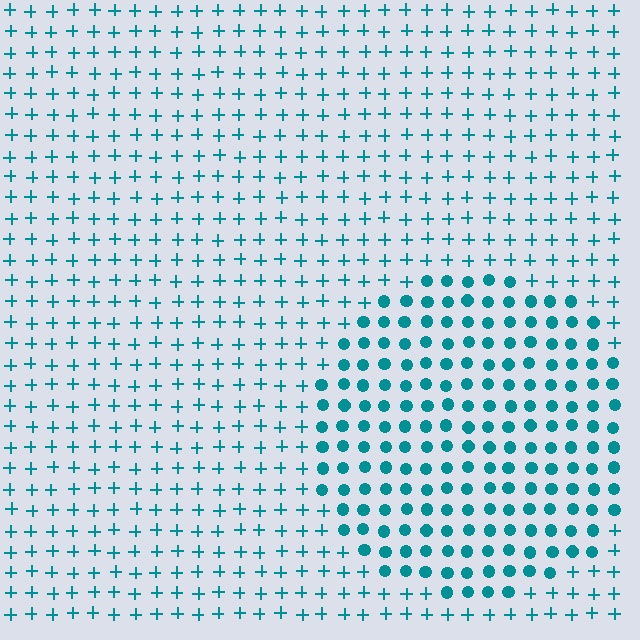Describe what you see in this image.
The image is filled with small teal elements arranged in a uniform grid. A circle-shaped region contains circles, while the surrounding area contains plus signs. The boundary is defined purely by the change in element shape.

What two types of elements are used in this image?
The image uses circles inside the circle region and plus signs outside it.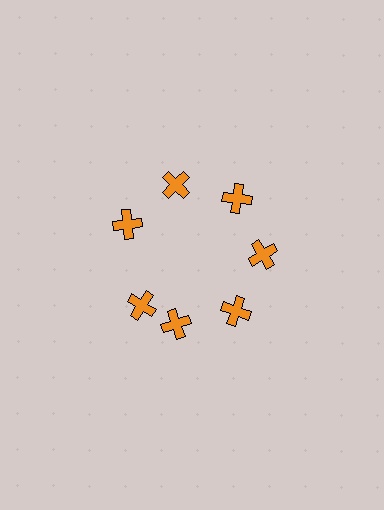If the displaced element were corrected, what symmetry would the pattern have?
It would have 7-fold rotational symmetry — the pattern would map onto itself every 51 degrees.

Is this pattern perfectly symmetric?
No. The 7 orange crosses are arranged in a ring, but one element near the 8 o'clock position is rotated out of alignment along the ring, breaking the 7-fold rotational symmetry.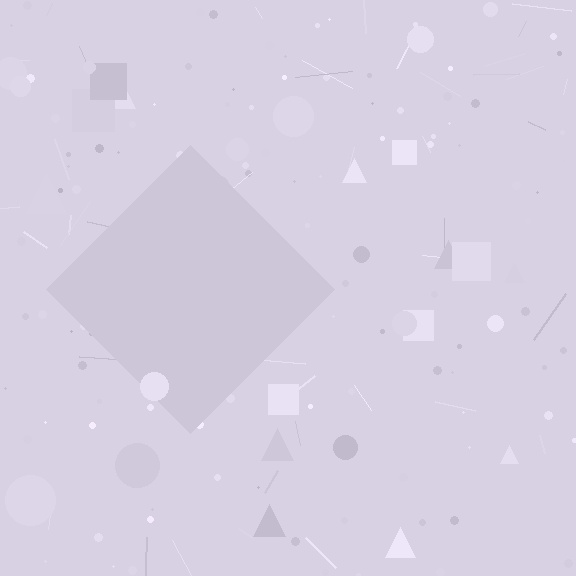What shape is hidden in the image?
A diamond is hidden in the image.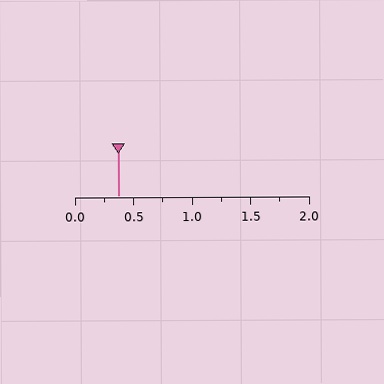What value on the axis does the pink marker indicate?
The marker indicates approximately 0.38.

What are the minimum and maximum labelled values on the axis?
The axis runs from 0.0 to 2.0.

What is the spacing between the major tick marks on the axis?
The major ticks are spaced 0.5 apart.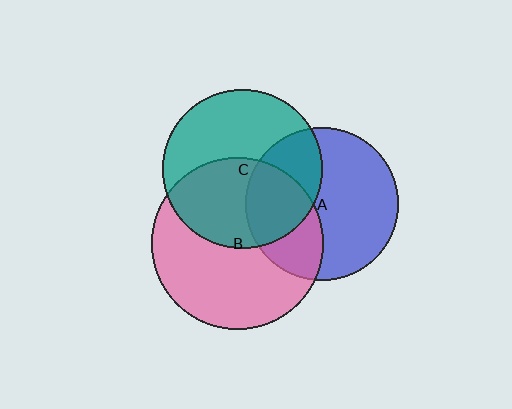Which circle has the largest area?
Circle B (pink).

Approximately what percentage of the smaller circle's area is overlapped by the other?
Approximately 35%.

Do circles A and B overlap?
Yes.